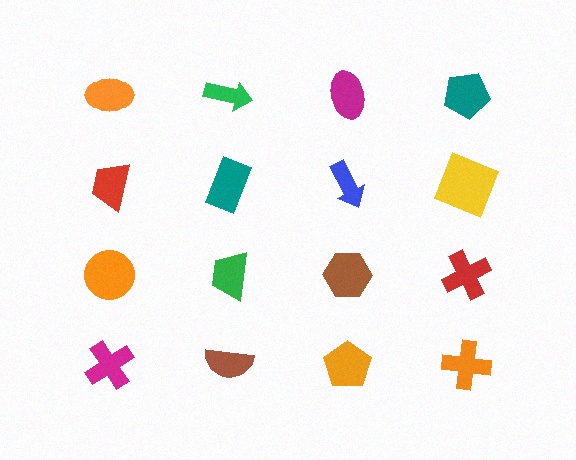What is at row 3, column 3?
A brown hexagon.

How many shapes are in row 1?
4 shapes.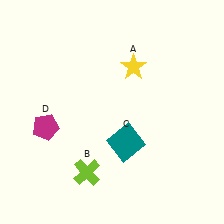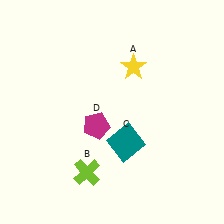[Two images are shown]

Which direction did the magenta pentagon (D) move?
The magenta pentagon (D) moved right.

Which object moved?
The magenta pentagon (D) moved right.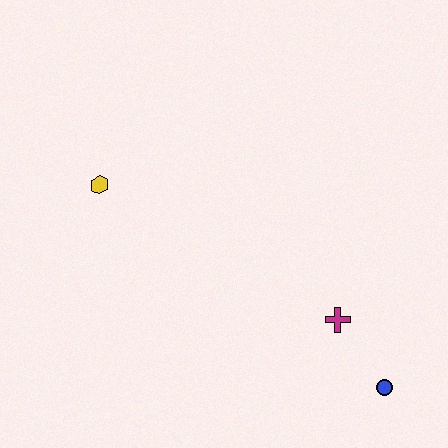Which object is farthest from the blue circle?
The yellow hexagon is farthest from the blue circle.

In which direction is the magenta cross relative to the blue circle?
The magenta cross is above the blue circle.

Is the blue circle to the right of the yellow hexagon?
Yes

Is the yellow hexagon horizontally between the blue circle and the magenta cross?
No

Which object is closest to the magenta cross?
The blue circle is closest to the magenta cross.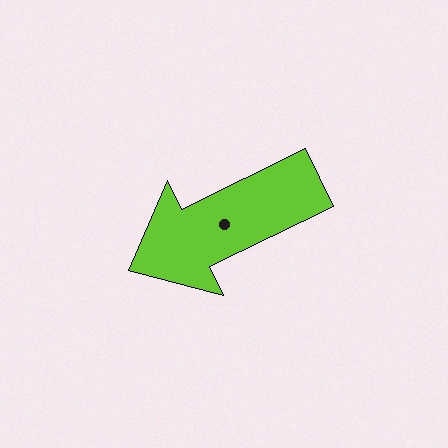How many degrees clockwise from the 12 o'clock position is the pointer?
Approximately 244 degrees.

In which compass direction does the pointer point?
Southwest.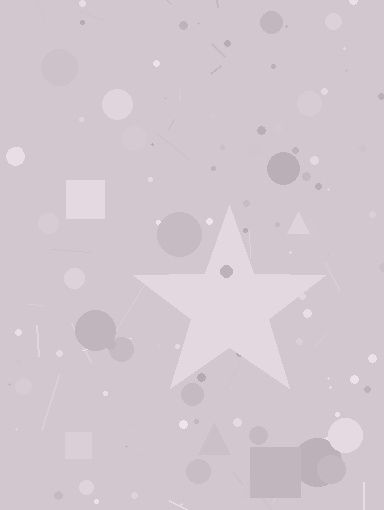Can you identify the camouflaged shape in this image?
The camouflaged shape is a star.